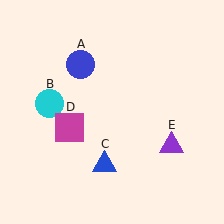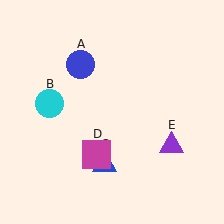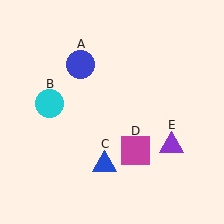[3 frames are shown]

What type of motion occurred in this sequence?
The magenta square (object D) rotated counterclockwise around the center of the scene.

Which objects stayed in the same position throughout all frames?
Blue circle (object A) and cyan circle (object B) and blue triangle (object C) and purple triangle (object E) remained stationary.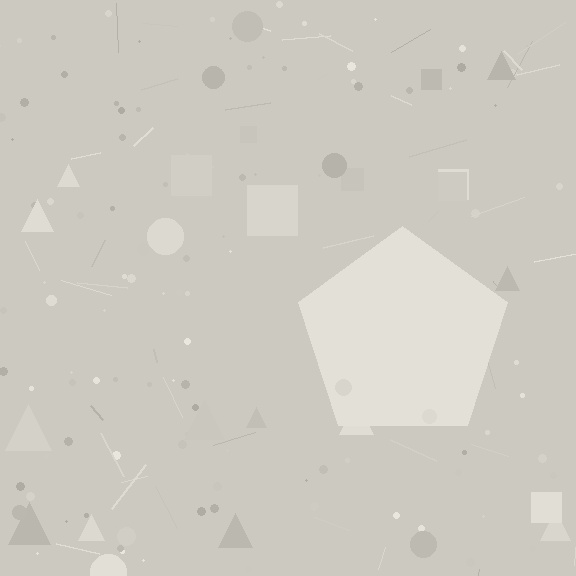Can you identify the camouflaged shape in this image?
The camouflaged shape is a pentagon.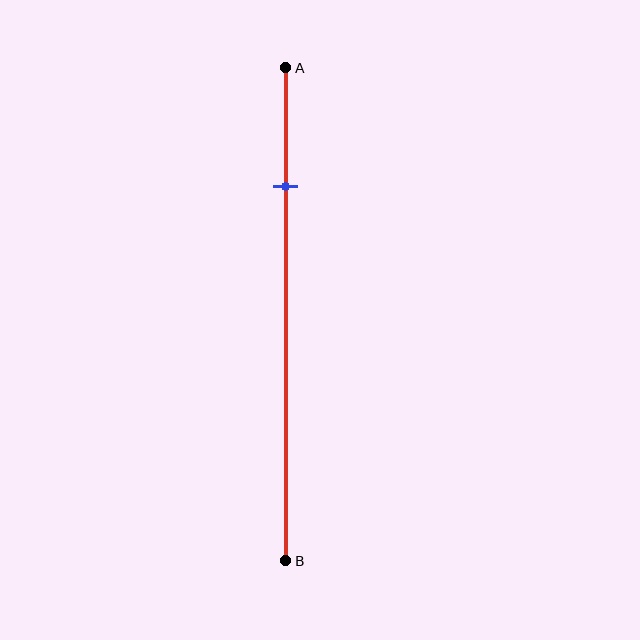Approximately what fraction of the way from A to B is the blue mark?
The blue mark is approximately 25% of the way from A to B.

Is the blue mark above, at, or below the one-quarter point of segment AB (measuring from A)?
The blue mark is approximately at the one-quarter point of segment AB.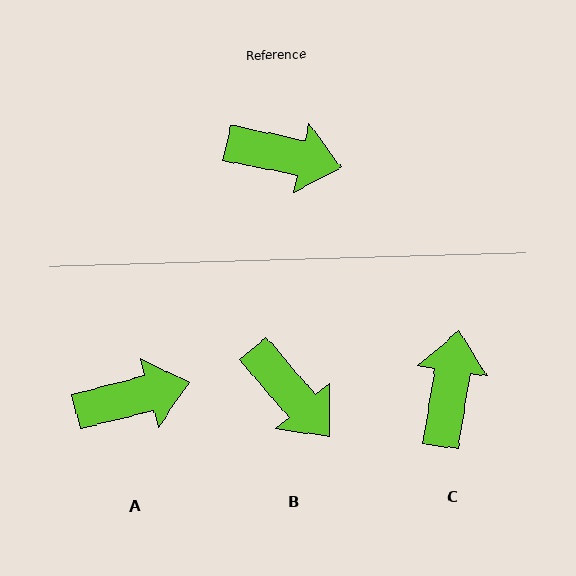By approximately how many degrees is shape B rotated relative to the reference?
Approximately 37 degrees clockwise.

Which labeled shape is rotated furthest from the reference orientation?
C, about 93 degrees away.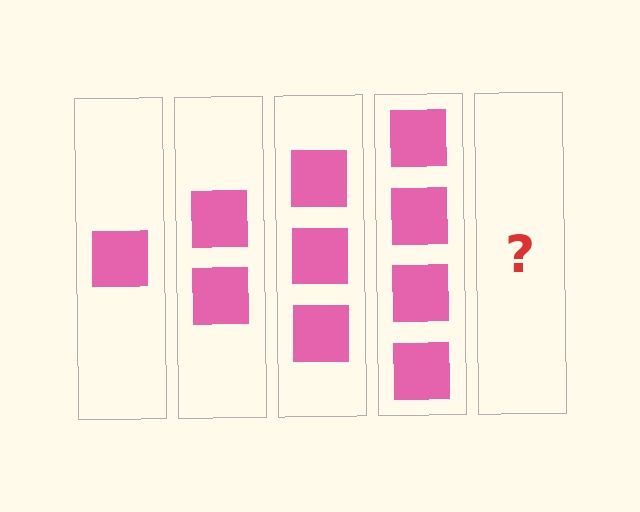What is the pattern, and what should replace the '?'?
The pattern is that each step adds one more square. The '?' should be 5 squares.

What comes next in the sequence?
The next element should be 5 squares.